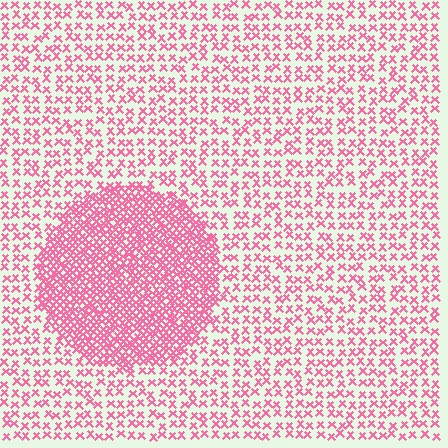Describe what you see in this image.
The image contains small pink elements arranged at two different densities. A circle-shaped region is visible where the elements are more densely packed than the surrounding area.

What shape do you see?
I see a circle.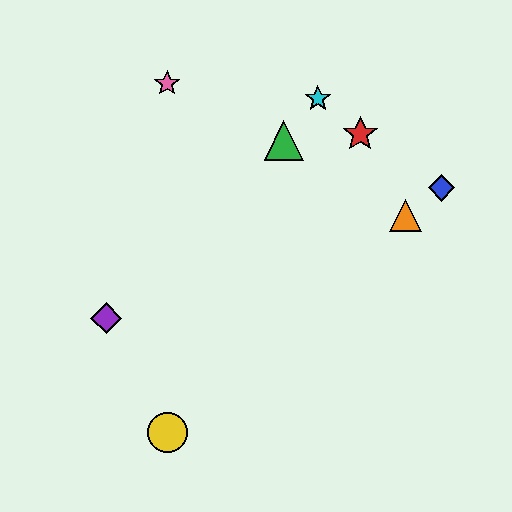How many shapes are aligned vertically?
2 shapes (the yellow circle, the pink star) are aligned vertically.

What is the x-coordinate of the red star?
The red star is at x≈360.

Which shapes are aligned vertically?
The yellow circle, the pink star are aligned vertically.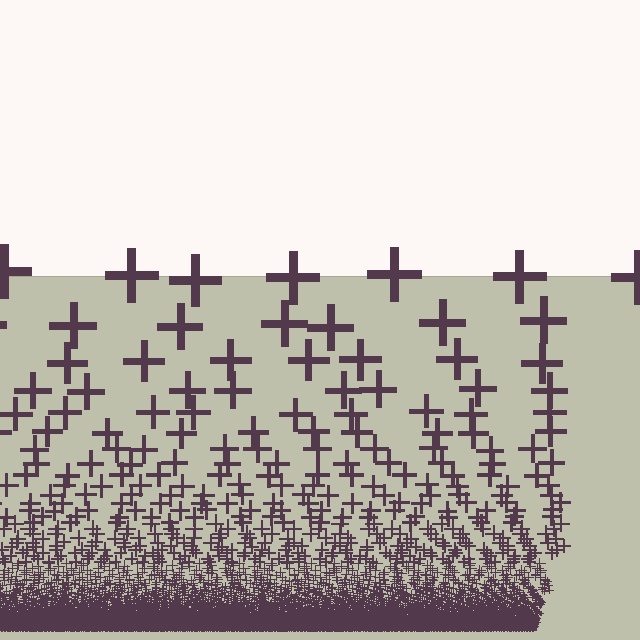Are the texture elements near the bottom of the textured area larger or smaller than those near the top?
Smaller. The gradient is inverted — elements near the bottom are smaller and denser.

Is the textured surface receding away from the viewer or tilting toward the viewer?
The surface appears to tilt toward the viewer. Texture elements get larger and sparser toward the top.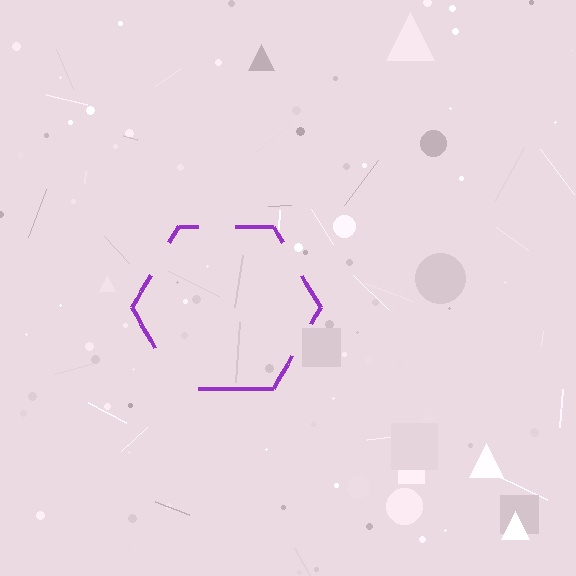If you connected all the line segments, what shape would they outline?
They would outline a hexagon.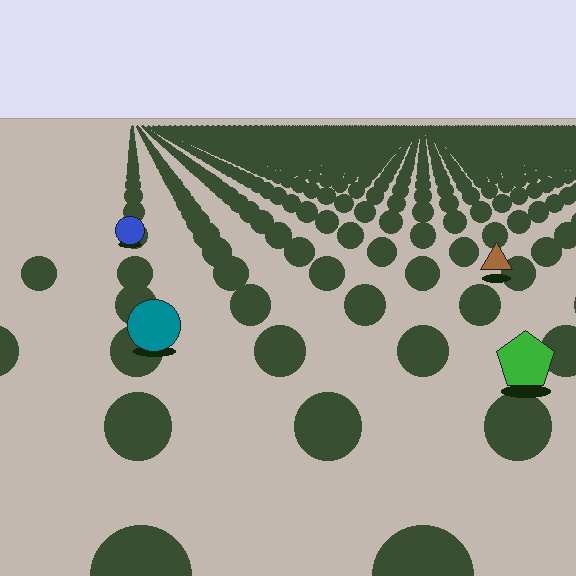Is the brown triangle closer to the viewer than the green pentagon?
No. The green pentagon is closer — you can tell from the texture gradient: the ground texture is coarser near it.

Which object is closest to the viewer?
The green pentagon is closest. The texture marks near it are larger and more spread out.